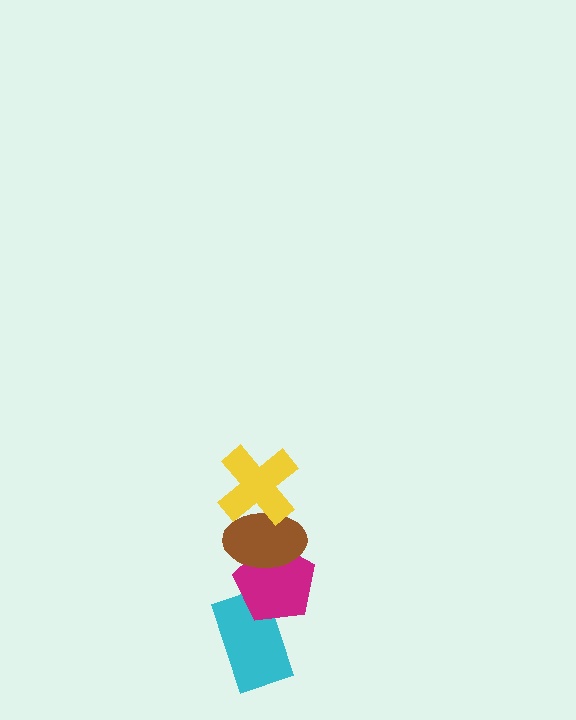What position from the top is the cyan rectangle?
The cyan rectangle is 4th from the top.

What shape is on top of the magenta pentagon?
The brown ellipse is on top of the magenta pentagon.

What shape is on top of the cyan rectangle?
The magenta pentagon is on top of the cyan rectangle.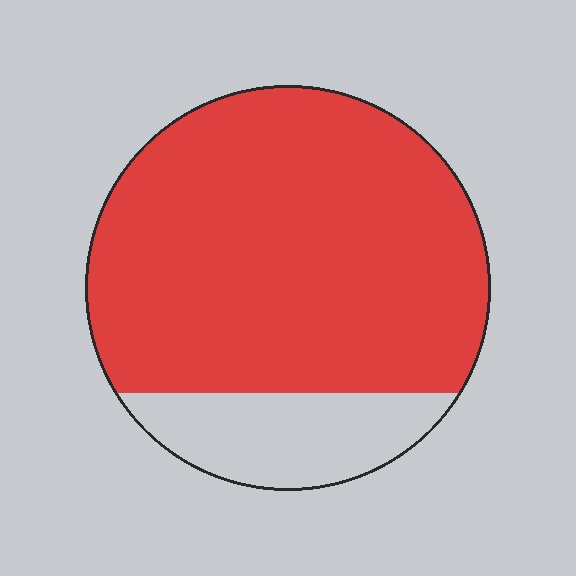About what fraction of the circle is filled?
About four fifths (4/5).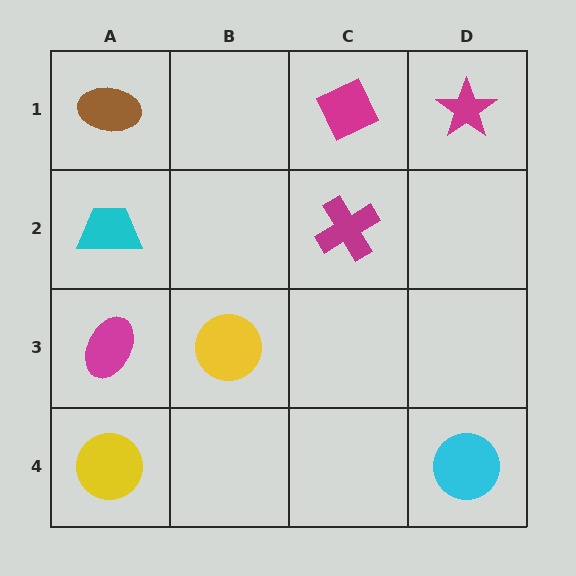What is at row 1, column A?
A brown ellipse.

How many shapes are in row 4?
2 shapes.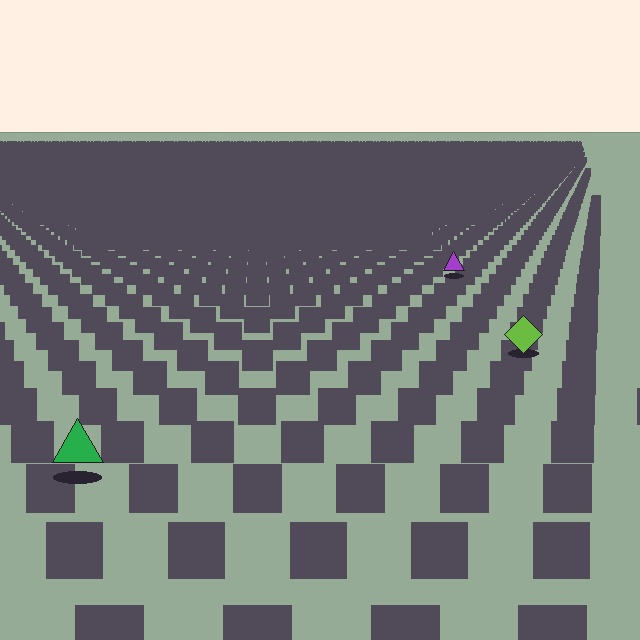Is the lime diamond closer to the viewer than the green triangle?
No. The green triangle is closer — you can tell from the texture gradient: the ground texture is coarser near it.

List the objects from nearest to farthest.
From nearest to farthest: the green triangle, the lime diamond, the purple triangle.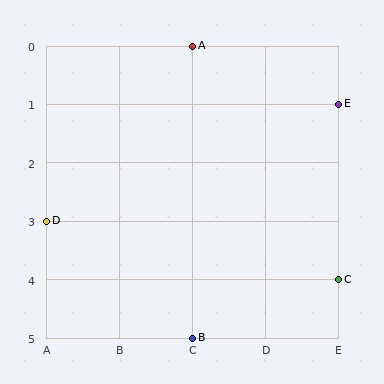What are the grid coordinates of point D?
Point D is at grid coordinates (A, 3).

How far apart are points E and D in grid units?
Points E and D are 4 columns and 2 rows apart (about 4.5 grid units diagonally).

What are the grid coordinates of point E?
Point E is at grid coordinates (E, 1).